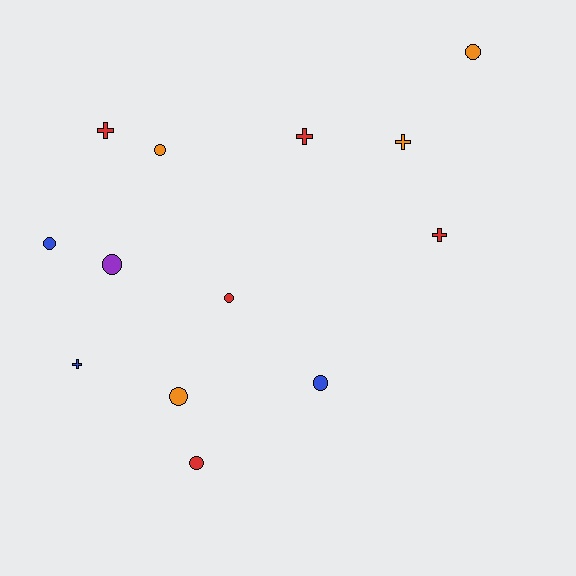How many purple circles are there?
There is 1 purple circle.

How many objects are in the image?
There are 13 objects.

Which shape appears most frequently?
Circle, with 8 objects.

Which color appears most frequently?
Red, with 5 objects.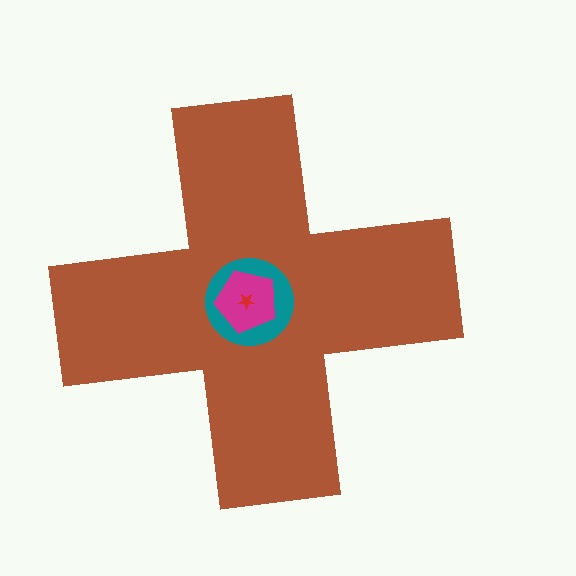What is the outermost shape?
The brown cross.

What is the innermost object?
The red star.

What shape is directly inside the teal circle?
The magenta pentagon.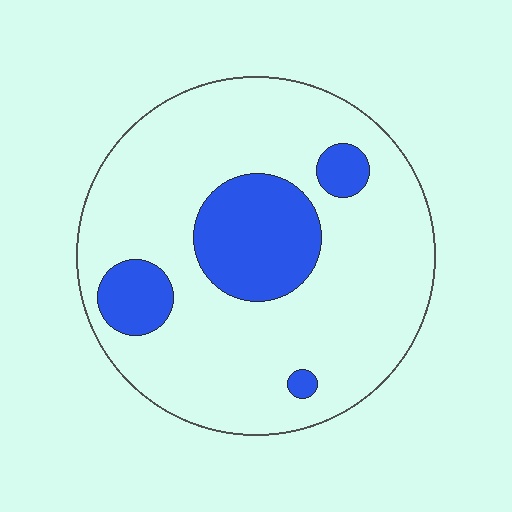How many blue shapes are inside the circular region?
4.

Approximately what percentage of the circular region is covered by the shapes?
Approximately 20%.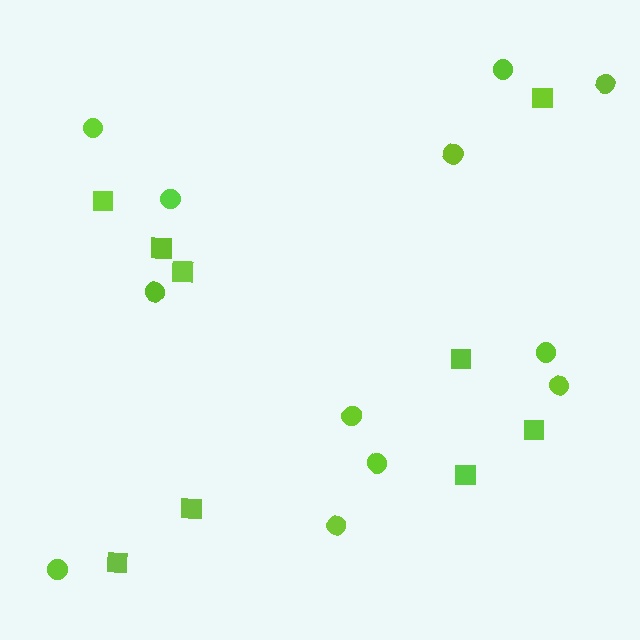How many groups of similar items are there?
There are 2 groups: one group of circles (12) and one group of squares (9).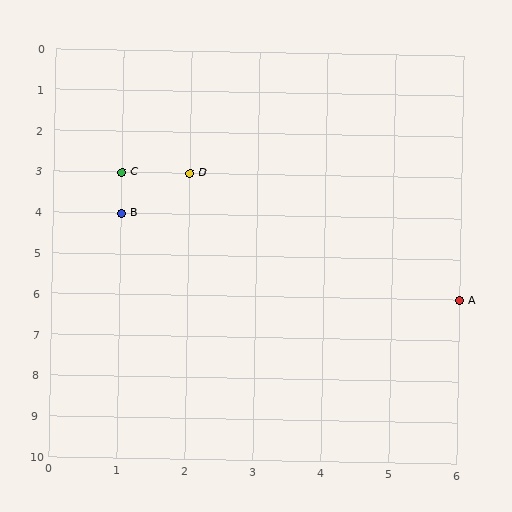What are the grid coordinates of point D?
Point D is at grid coordinates (2, 3).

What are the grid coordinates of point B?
Point B is at grid coordinates (1, 4).